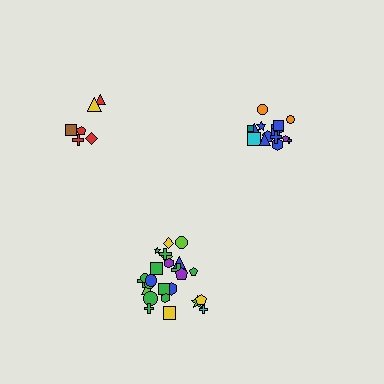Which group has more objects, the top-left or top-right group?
The top-right group.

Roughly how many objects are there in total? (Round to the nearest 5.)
Roughly 45 objects in total.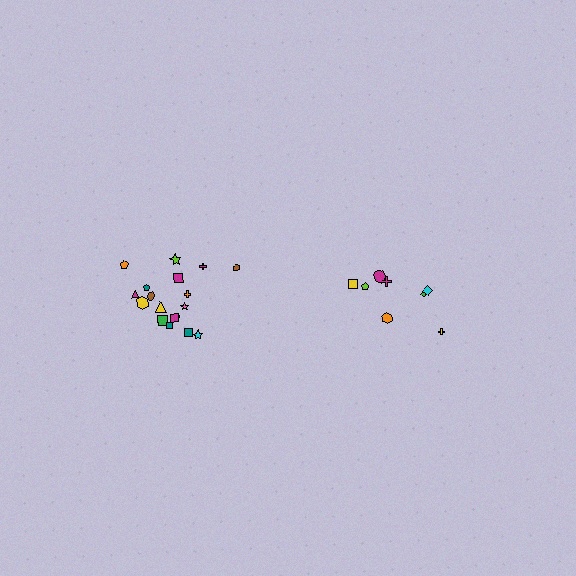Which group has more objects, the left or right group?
The left group.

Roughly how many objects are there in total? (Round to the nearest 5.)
Roughly 25 objects in total.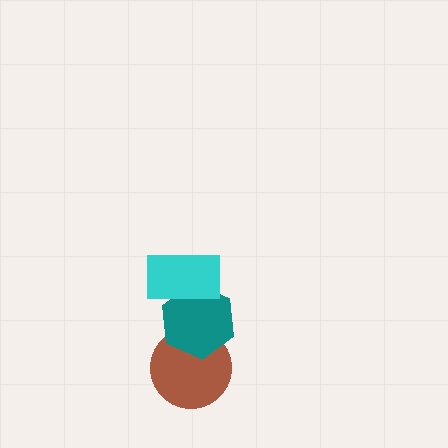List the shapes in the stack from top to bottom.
From top to bottom: the cyan rectangle, the teal hexagon, the brown circle.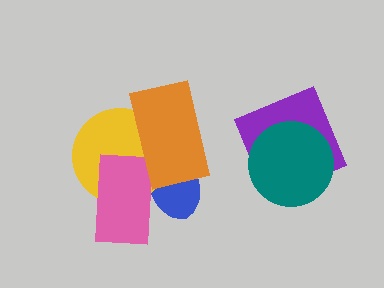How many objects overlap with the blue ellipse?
3 objects overlap with the blue ellipse.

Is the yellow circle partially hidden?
Yes, it is partially covered by another shape.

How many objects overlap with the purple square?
1 object overlaps with the purple square.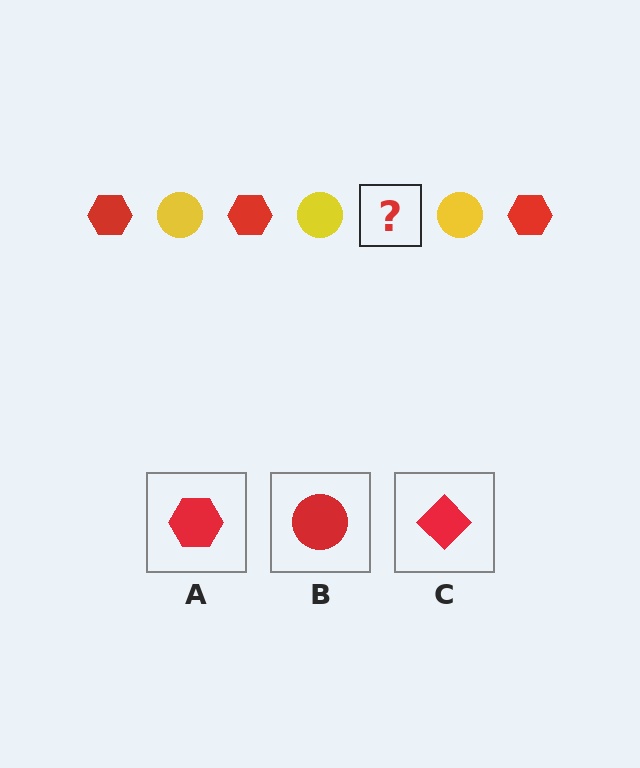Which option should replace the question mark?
Option A.